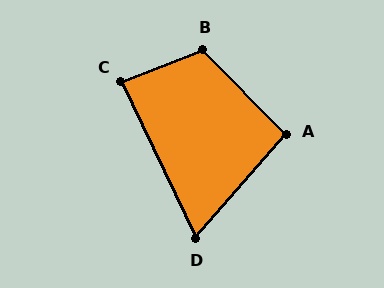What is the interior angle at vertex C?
Approximately 86 degrees (approximately right).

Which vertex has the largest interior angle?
B, at approximately 113 degrees.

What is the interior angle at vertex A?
Approximately 94 degrees (approximately right).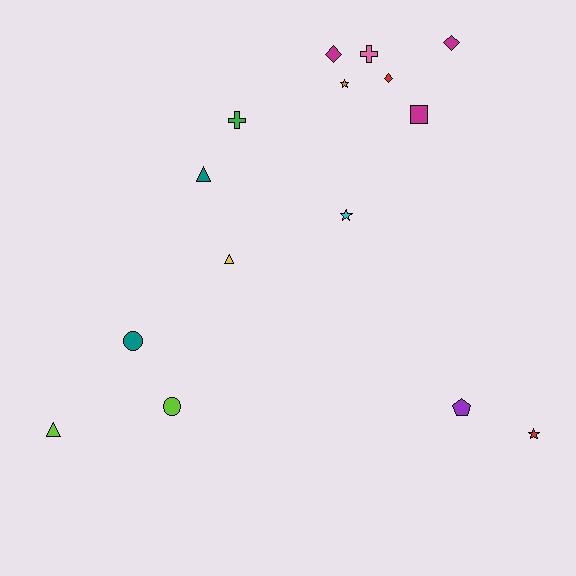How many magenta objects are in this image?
There are 3 magenta objects.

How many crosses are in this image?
There are 2 crosses.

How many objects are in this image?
There are 15 objects.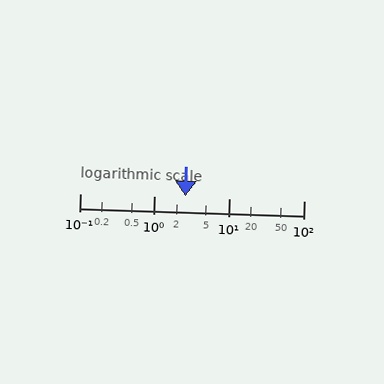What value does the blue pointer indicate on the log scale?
The pointer indicates approximately 2.6.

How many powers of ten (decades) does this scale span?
The scale spans 3 decades, from 0.1 to 100.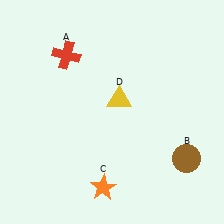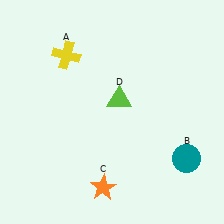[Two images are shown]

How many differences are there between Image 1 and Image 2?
There are 3 differences between the two images.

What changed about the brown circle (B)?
In Image 1, B is brown. In Image 2, it changed to teal.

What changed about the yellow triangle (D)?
In Image 1, D is yellow. In Image 2, it changed to lime.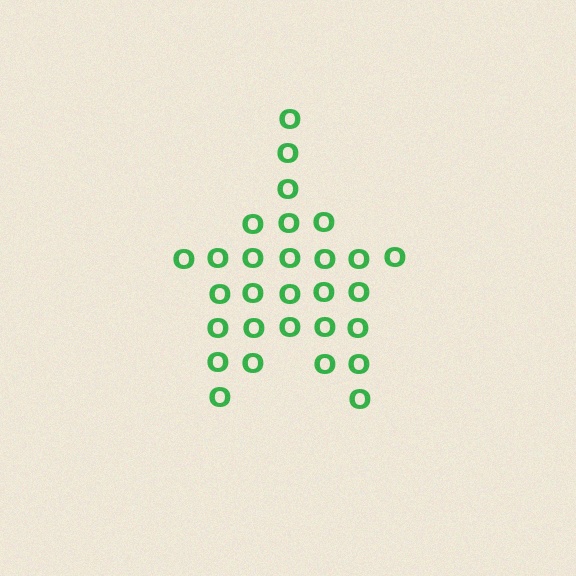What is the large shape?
The large shape is a star.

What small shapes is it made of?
It is made of small letter O's.